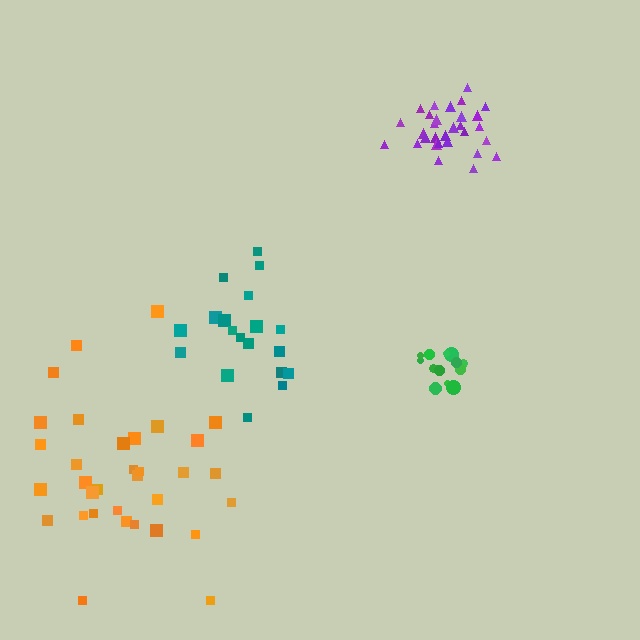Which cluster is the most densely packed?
Purple.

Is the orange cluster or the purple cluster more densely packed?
Purple.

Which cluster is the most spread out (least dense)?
Orange.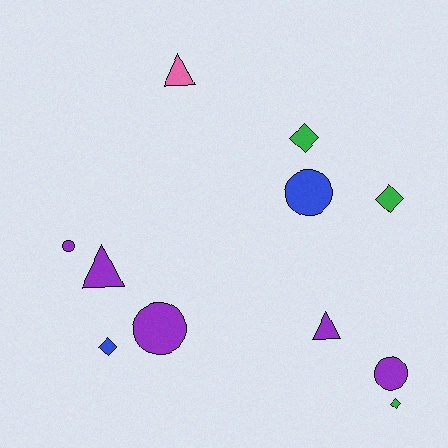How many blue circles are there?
There is 1 blue circle.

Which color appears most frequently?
Purple, with 5 objects.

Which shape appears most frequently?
Diamond, with 4 objects.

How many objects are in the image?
There are 11 objects.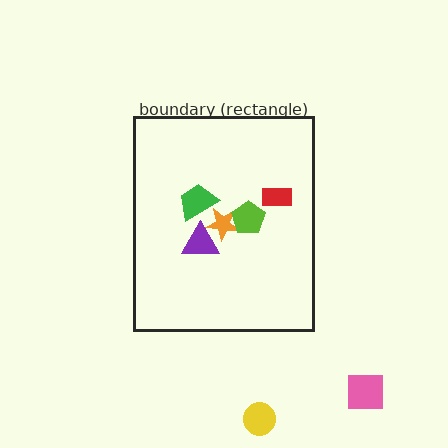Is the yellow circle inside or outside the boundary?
Outside.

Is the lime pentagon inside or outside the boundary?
Inside.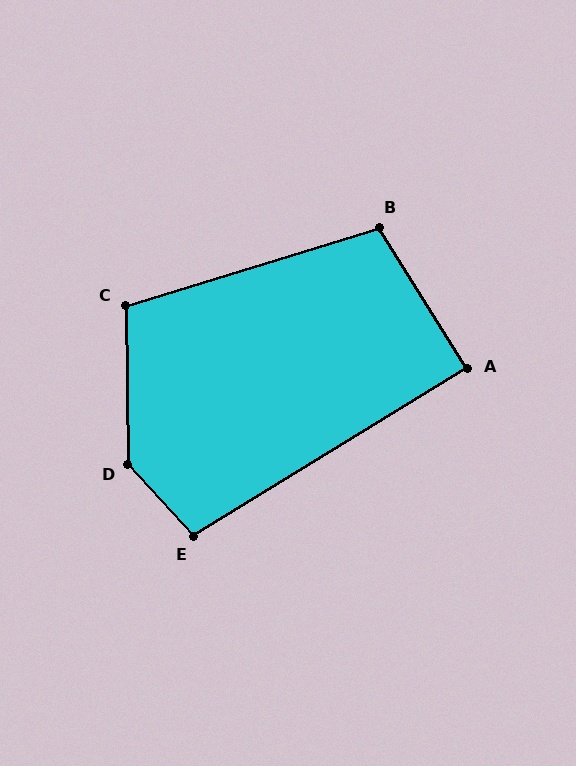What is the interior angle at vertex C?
Approximately 106 degrees (obtuse).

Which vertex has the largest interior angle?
D, at approximately 138 degrees.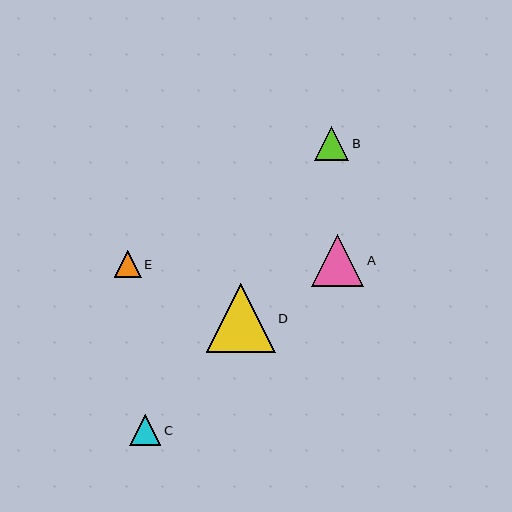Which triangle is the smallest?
Triangle E is the smallest with a size of approximately 27 pixels.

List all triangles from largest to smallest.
From largest to smallest: D, A, B, C, E.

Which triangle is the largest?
Triangle D is the largest with a size of approximately 69 pixels.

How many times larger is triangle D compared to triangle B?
Triangle D is approximately 2.0 times the size of triangle B.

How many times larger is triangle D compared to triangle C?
Triangle D is approximately 2.2 times the size of triangle C.